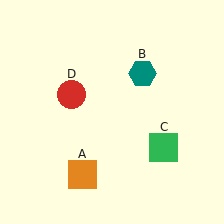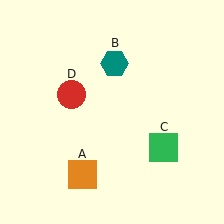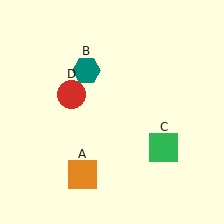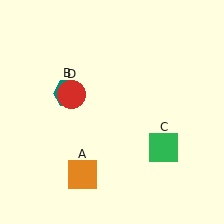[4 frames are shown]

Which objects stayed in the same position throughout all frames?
Orange square (object A) and green square (object C) and red circle (object D) remained stationary.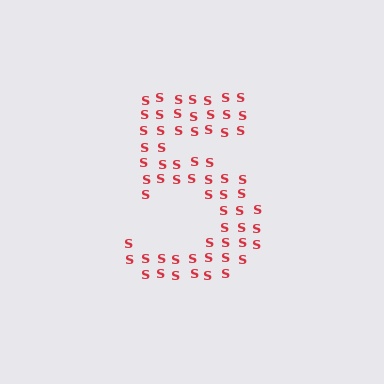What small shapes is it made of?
It is made of small letter S's.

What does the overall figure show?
The overall figure shows the digit 5.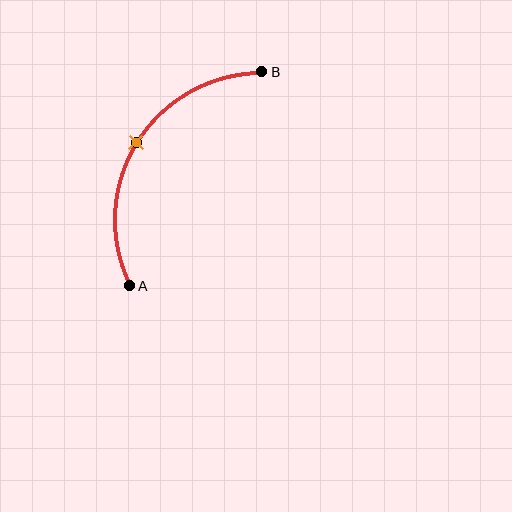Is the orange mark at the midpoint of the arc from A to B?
Yes. The orange mark lies on the arc at equal arc-length from both A and B — it is the arc midpoint.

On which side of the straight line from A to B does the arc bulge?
The arc bulges to the left of the straight line connecting A and B.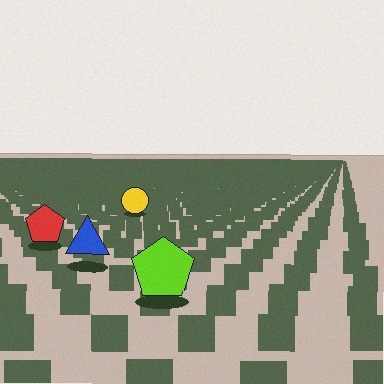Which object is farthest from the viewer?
The yellow circle is farthest from the viewer. It appears smaller and the ground texture around it is denser.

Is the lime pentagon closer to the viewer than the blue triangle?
Yes. The lime pentagon is closer — you can tell from the texture gradient: the ground texture is coarser near it.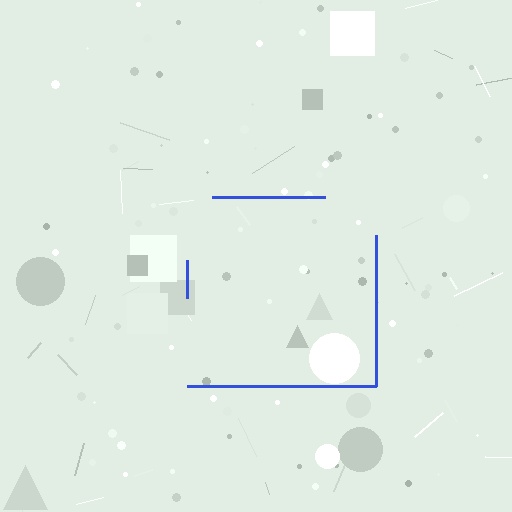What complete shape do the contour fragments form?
The contour fragments form a square.